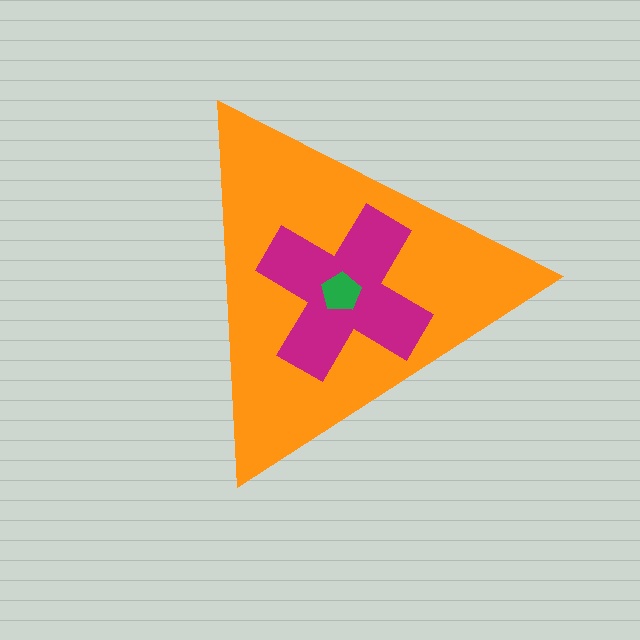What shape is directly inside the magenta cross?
The green pentagon.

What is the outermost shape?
The orange triangle.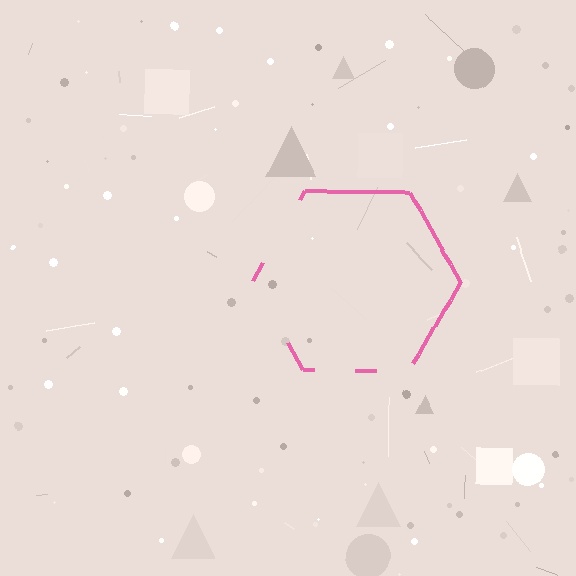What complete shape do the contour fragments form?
The contour fragments form a hexagon.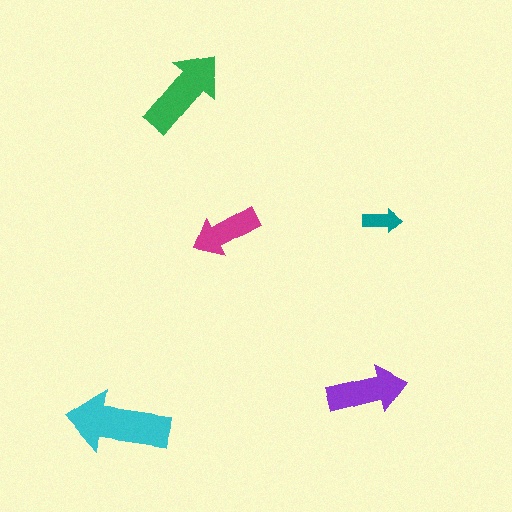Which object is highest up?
The green arrow is topmost.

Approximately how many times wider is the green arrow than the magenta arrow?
About 1.5 times wider.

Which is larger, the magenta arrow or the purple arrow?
The purple one.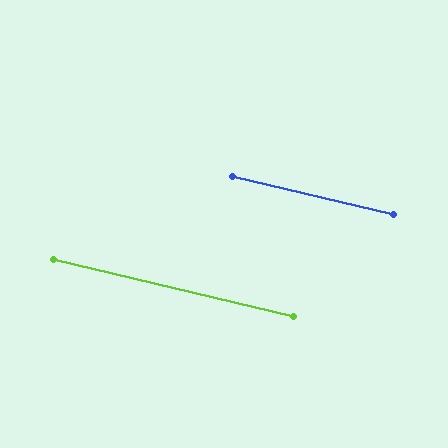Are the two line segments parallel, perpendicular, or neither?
Parallel — their directions differ by only 0.2°.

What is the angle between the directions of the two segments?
Approximately 0 degrees.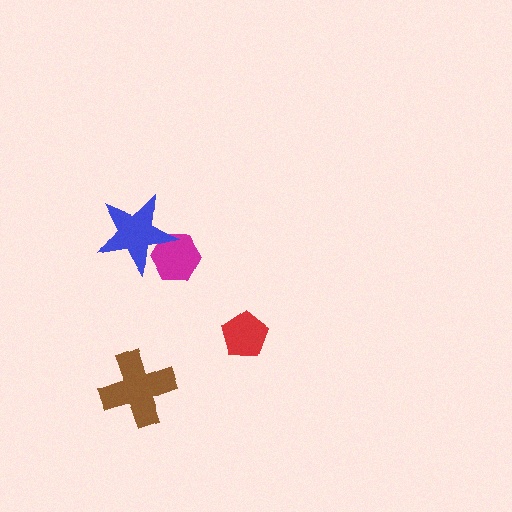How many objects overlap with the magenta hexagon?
1 object overlaps with the magenta hexagon.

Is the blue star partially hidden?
No, no other shape covers it.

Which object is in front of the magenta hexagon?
The blue star is in front of the magenta hexagon.